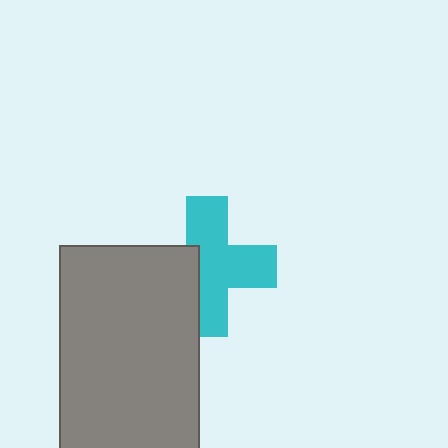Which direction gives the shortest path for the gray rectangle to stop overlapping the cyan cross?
Moving left gives the shortest separation.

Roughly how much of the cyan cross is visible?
Most of it is visible (roughly 67%).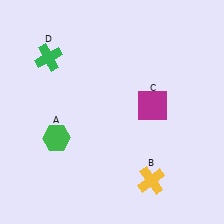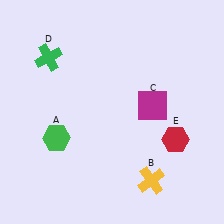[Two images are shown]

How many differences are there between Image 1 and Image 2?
There is 1 difference between the two images.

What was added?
A red hexagon (E) was added in Image 2.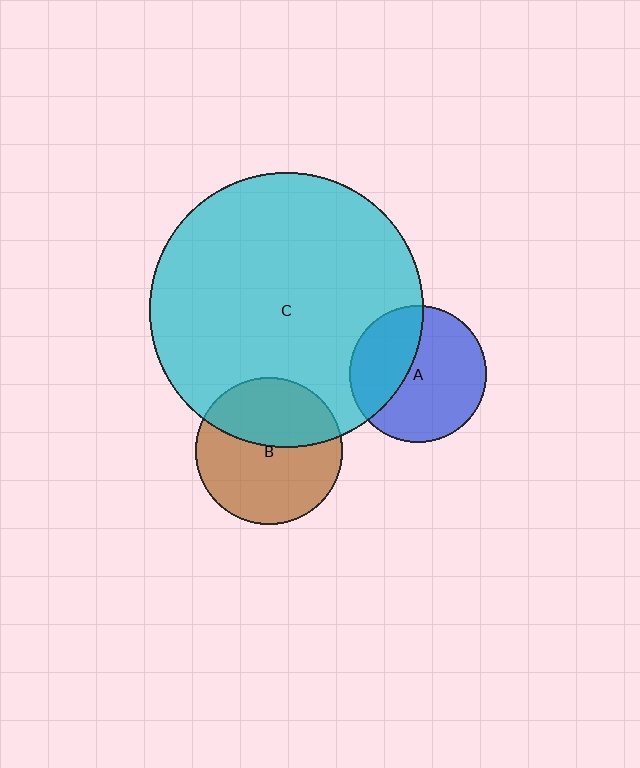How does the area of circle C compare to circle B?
Approximately 3.5 times.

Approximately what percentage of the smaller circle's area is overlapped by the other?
Approximately 40%.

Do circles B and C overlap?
Yes.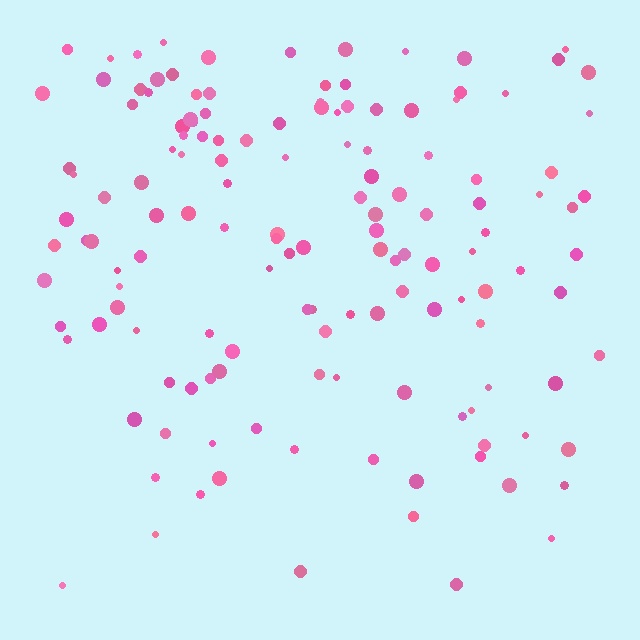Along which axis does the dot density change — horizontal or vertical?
Vertical.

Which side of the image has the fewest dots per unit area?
The bottom.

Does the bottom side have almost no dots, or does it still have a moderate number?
Still a moderate number, just noticeably fewer than the top.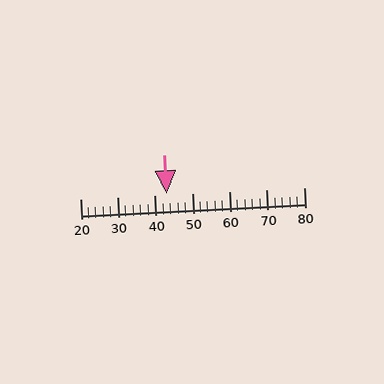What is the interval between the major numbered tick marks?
The major tick marks are spaced 10 units apart.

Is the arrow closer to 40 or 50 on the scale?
The arrow is closer to 40.